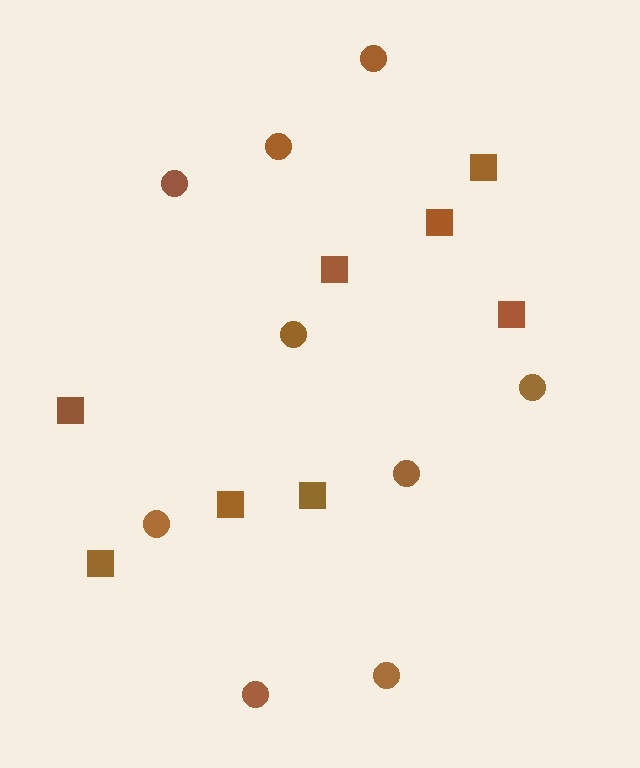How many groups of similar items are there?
There are 2 groups: one group of squares (8) and one group of circles (9).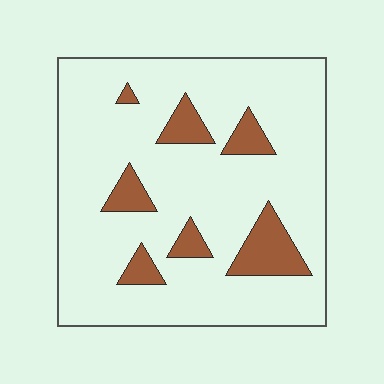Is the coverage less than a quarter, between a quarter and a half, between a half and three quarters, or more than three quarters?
Less than a quarter.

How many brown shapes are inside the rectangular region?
7.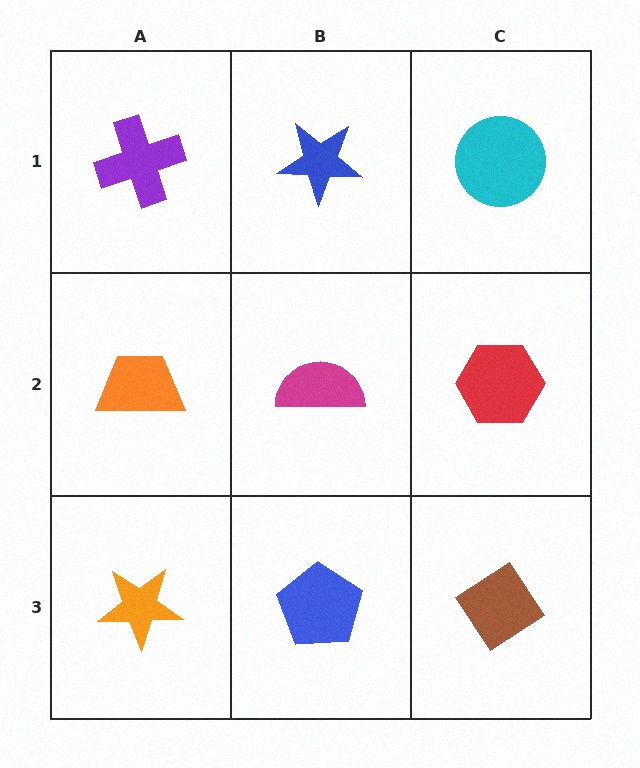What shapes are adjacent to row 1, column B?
A magenta semicircle (row 2, column B), a purple cross (row 1, column A), a cyan circle (row 1, column C).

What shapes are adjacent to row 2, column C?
A cyan circle (row 1, column C), a brown diamond (row 3, column C), a magenta semicircle (row 2, column B).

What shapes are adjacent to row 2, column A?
A purple cross (row 1, column A), an orange star (row 3, column A), a magenta semicircle (row 2, column B).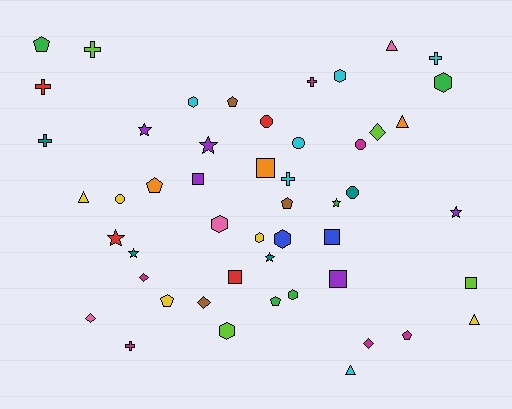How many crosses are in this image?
There are 7 crosses.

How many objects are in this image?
There are 50 objects.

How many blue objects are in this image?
There are 2 blue objects.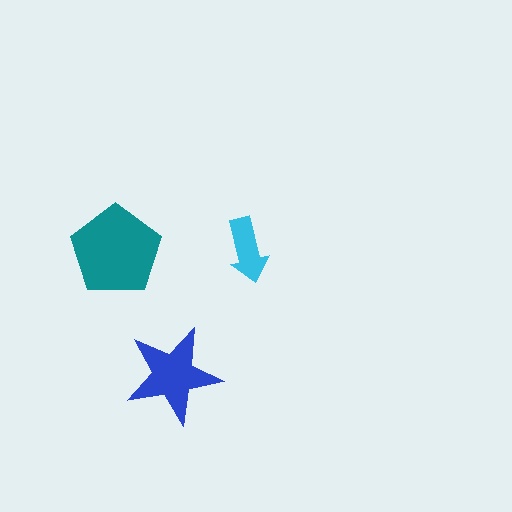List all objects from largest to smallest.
The teal pentagon, the blue star, the cyan arrow.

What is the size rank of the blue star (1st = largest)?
2nd.